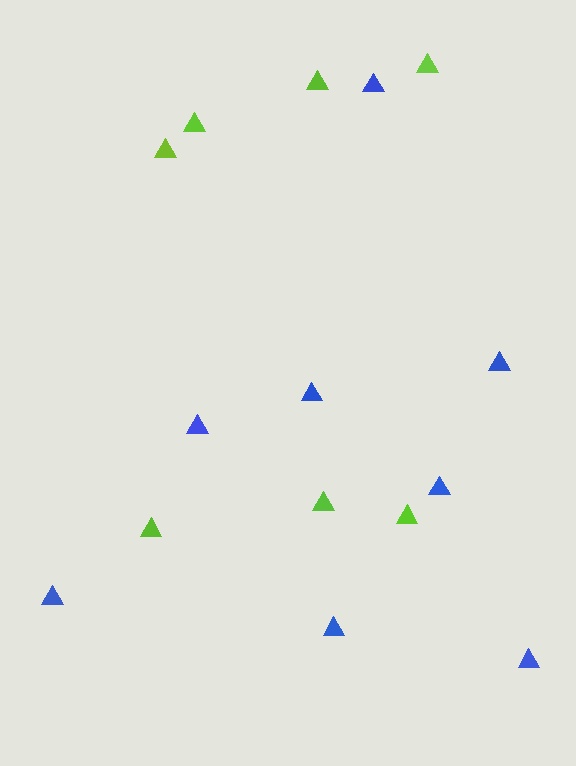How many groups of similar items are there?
There are 2 groups: one group of lime triangles (7) and one group of blue triangles (8).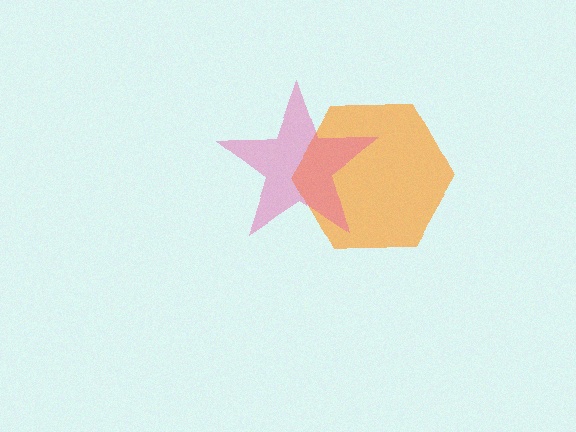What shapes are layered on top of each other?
The layered shapes are: an orange hexagon, a pink star.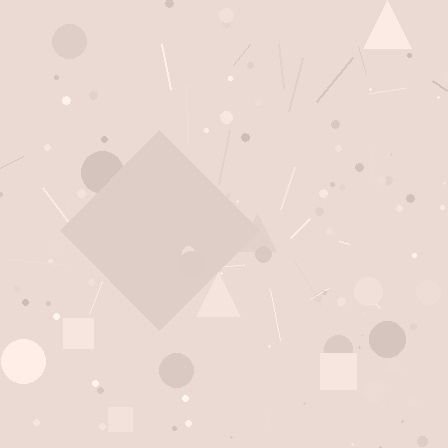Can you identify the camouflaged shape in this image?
The camouflaged shape is a diamond.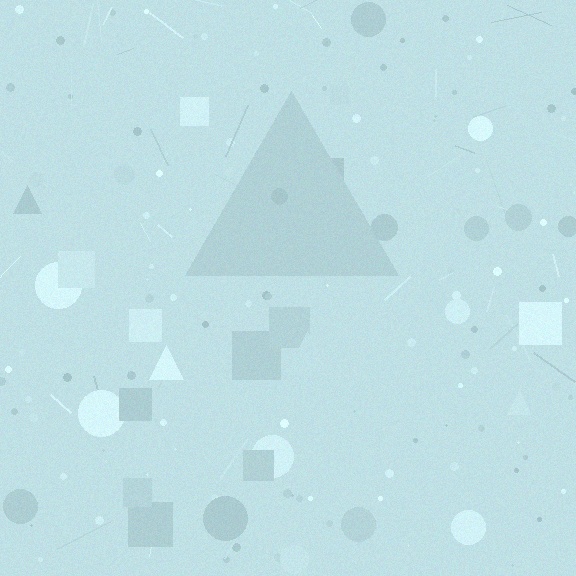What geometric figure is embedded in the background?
A triangle is embedded in the background.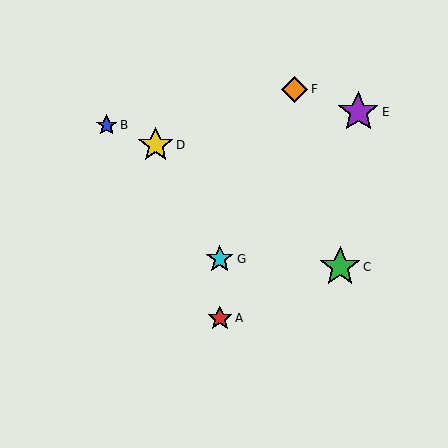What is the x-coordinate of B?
Object B is at x≈107.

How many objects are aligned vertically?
2 objects (A, G) are aligned vertically.